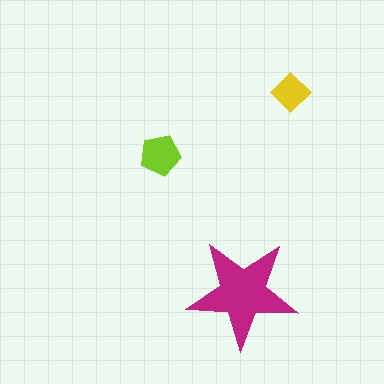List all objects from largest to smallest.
The magenta star, the lime pentagon, the yellow diamond.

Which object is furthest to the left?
The lime pentagon is leftmost.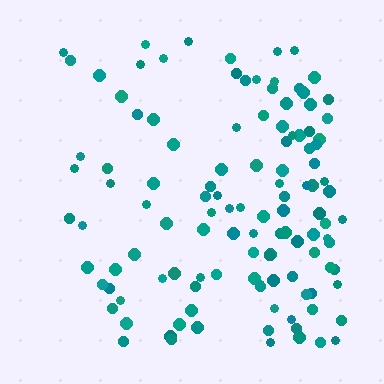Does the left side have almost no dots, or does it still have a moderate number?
Still a moderate number, just noticeably fewer than the right.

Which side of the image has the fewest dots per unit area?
The left.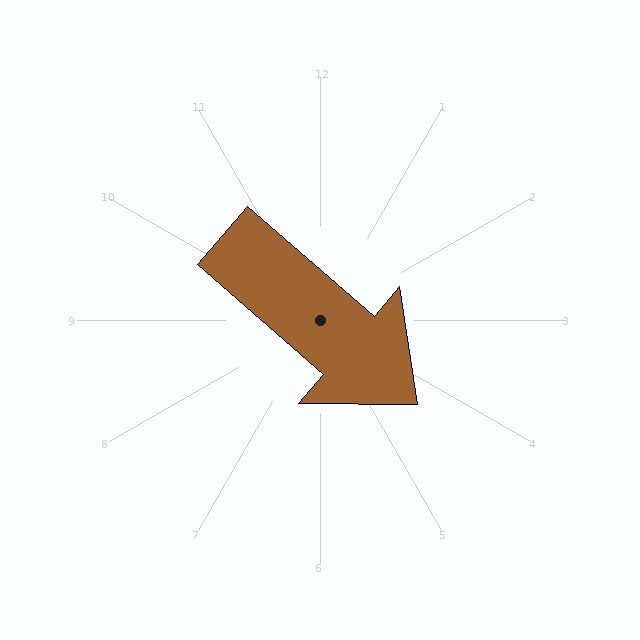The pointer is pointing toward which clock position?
Roughly 4 o'clock.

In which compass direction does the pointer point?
Southeast.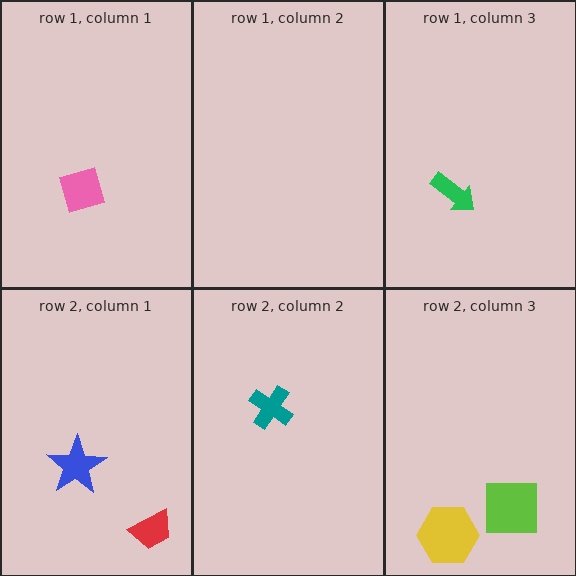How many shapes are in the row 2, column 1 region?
2.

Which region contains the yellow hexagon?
The row 2, column 3 region.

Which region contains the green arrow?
The row 1, column 3 region.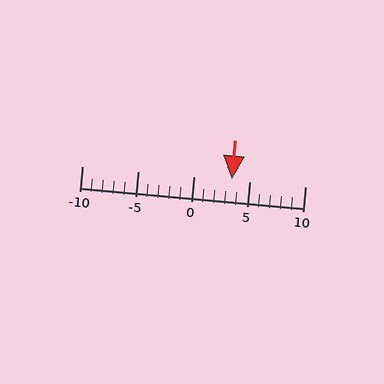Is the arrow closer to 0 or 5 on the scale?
The arrow is closer to 5.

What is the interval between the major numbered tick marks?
The major tick marks are spaced 5 units apart.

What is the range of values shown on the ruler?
The ruler shows values from -10 to 10.